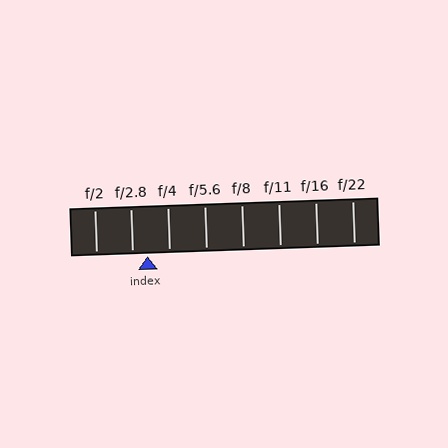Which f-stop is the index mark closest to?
The index mark is closest to f/2.8.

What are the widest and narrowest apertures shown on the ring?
The widest aperture shown is f/2 and the narrowest is f/22.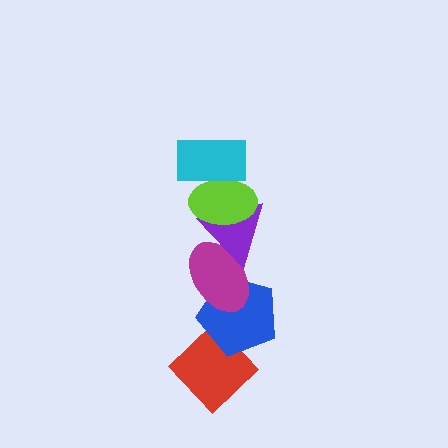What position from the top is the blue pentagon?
The blue pentagon is 5th from the top.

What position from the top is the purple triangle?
The purple triangle is 3rd from the top.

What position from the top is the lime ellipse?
The lime ellipse is 2nd from the top.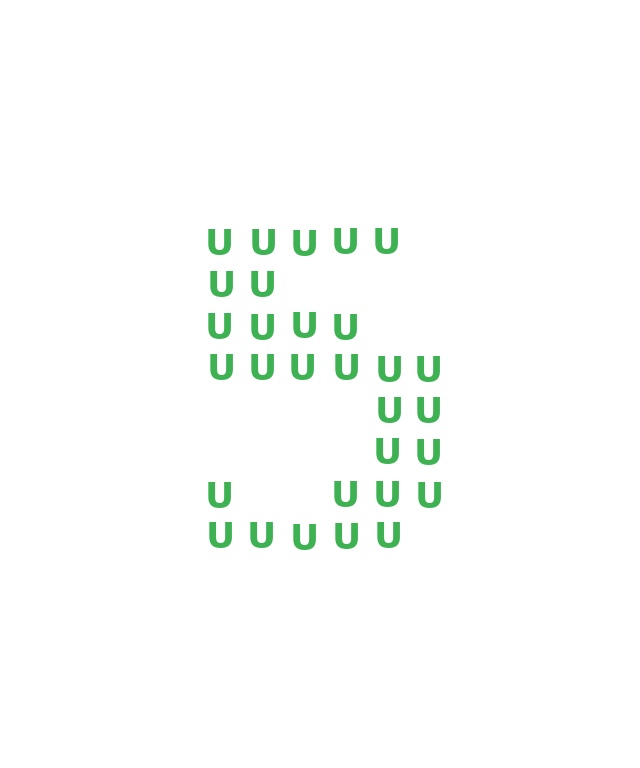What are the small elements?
The small elements are letter U's.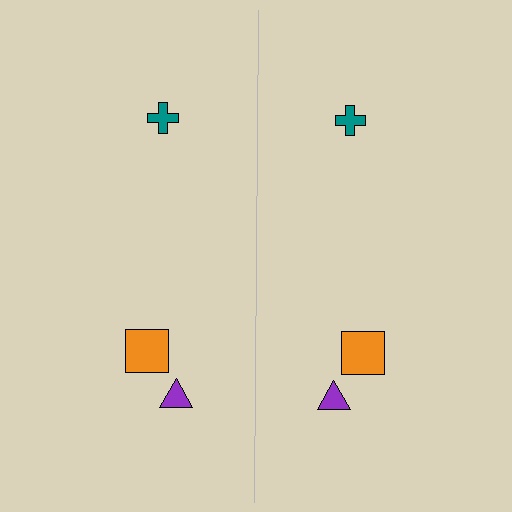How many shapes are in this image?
There are 6 shapes in this image.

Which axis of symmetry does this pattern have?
The pattern has a vertical axis of symmetry running through the center of the image.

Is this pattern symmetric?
Yes, this pattern has bilateral (reflection) symmetry.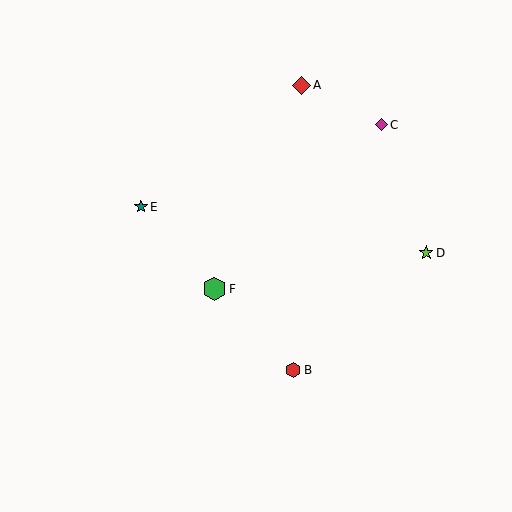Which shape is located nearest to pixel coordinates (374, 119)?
The magenta diamond (labeled C) at (381, 125) is nearest to that location.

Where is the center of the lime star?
The center of the lime star is at (426, 253).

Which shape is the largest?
The green hexagon (labeled F) is the largest.